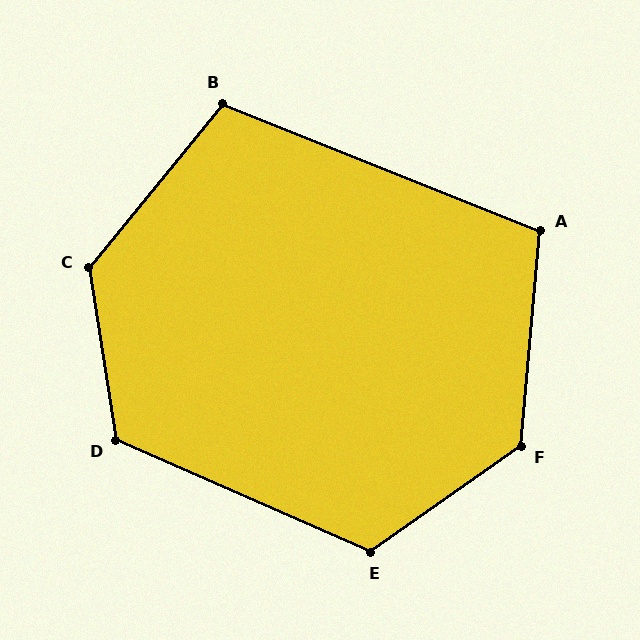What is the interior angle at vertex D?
Approximately 123 degrees (obtuse).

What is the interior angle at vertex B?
Approximately 107 degrees (obtuse).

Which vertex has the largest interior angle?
C, at approximately 132 degrees.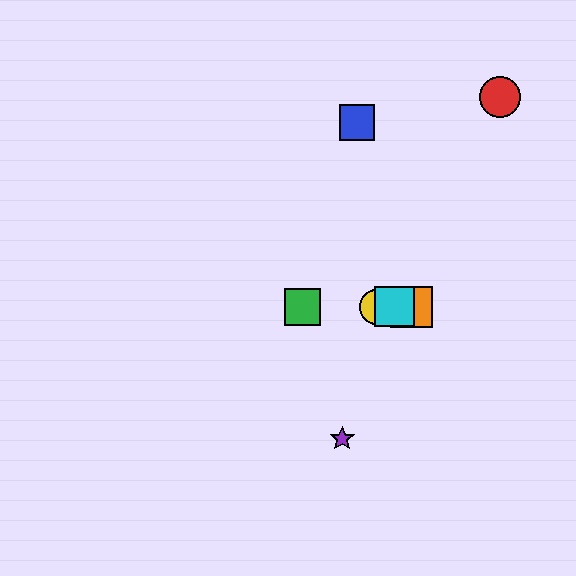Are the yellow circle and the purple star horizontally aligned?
No, the yellow circle is at y≈307 and the purple star is at y≈439.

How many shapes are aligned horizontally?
4 shapes (the green square, the yellow circle, the orange square, the cyan square) are aligned horizontally.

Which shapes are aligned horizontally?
The green square, the yellow circle, the orange square, the cyan square are aligned horizontally.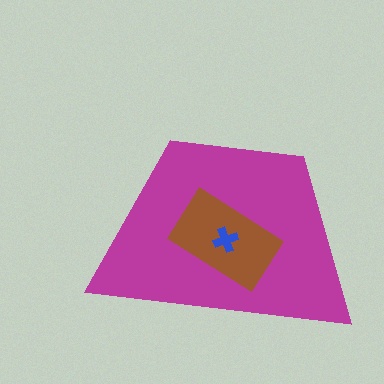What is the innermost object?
The blue cross.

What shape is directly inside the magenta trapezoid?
The brown rectangle.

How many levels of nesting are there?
3.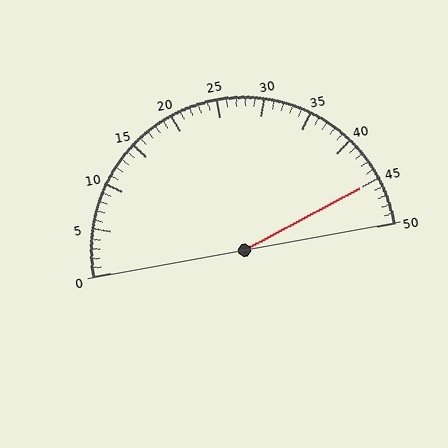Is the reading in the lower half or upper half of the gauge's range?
The reading is in the upper half of the range (0 to 50).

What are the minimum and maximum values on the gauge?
The gauge ranges from 0 to 50.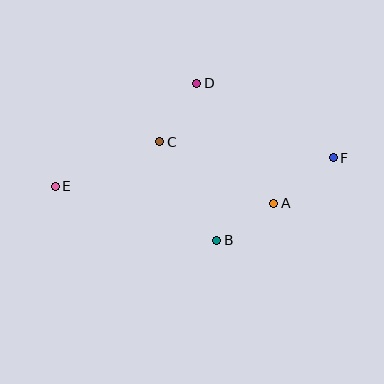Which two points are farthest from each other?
Points E and F are farthest from each other.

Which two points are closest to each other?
Points A and B are closest to each other.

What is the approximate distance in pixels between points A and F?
The distance between A and F is approximately 75 pixels.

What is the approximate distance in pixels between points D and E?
The distance between D and E is approximately 175 pixels.